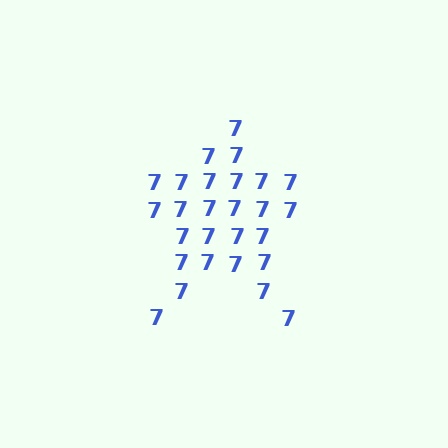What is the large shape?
The large shape is a star.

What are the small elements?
The small elements are digit 7's.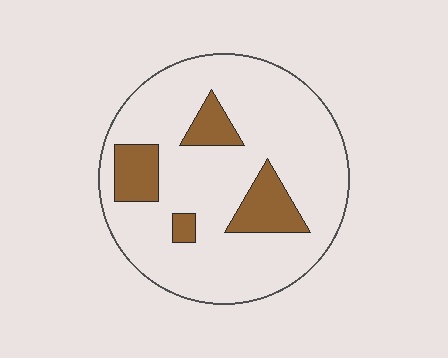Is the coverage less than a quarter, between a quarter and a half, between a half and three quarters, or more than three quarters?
Less than a quarter.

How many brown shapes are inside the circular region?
4.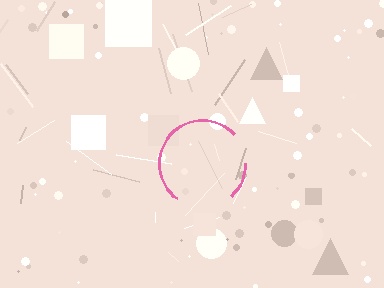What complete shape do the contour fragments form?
The contour fragments form a circle.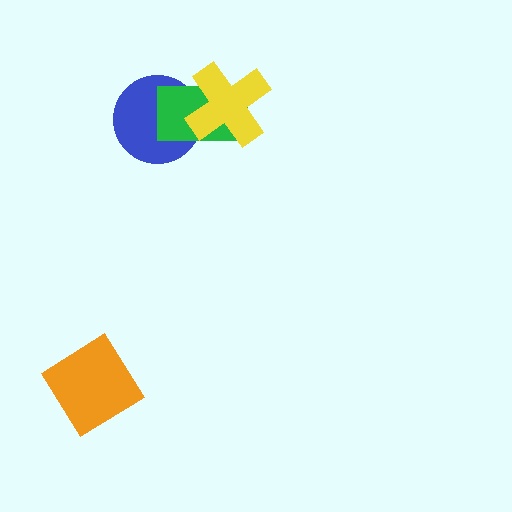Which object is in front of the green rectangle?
The yellow cross is in front of the green rectangle.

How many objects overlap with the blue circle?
2 objects overlap with the blue circle.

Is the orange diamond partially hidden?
No, no other shape covers it.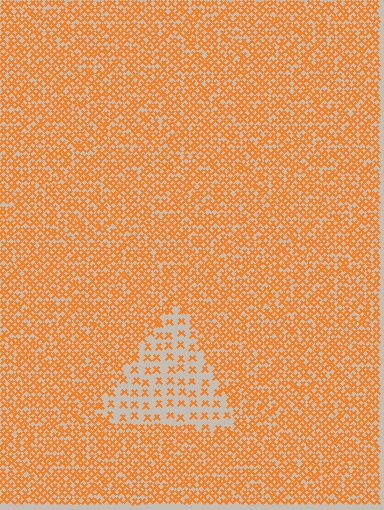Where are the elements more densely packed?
The elements are more densely packed outside the triangle boundary.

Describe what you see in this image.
The image contains small orange elements arranged at two different densities. A triangle-shaped region is visible where the elements are less densely packed than the surrounding area.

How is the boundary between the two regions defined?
The boundary is defined by a change in element density (approximately 2.6x ratio). All elements are the same color, size, and shape.